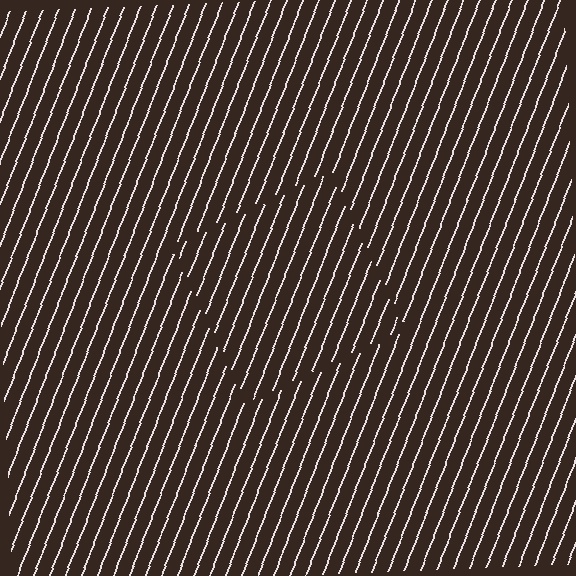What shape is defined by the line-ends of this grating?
An illusory square. The interior of the shape contains the same grating, shifted by half a period — the contour is defined by the phase discontinuity where line-ends from the inner and outer gratings abut.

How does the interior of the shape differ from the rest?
The interior of the shape contains the same grating, shifted by half a period — the contour is defined by the phase discontinuity where line-ends from the inner and outer gratings abut.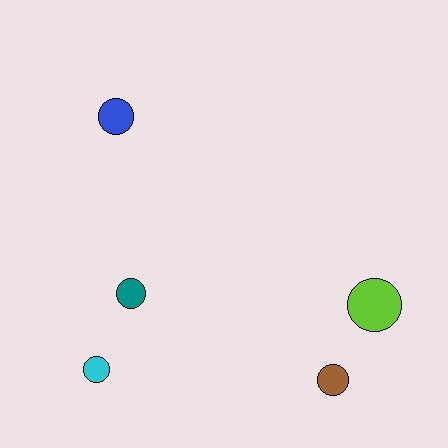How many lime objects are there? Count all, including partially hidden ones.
There is 1 lime object.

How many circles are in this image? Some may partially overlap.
There are 5 circles.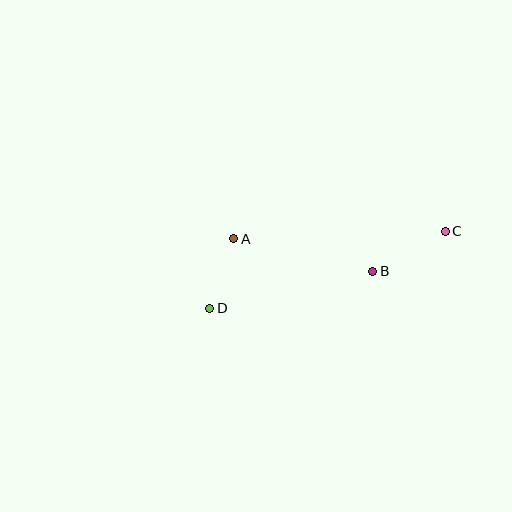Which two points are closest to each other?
Points A and D are closest to each other.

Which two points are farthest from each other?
Points C and D are farthest from each other.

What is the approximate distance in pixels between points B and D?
The distance between B and D is approximately 167 pixels.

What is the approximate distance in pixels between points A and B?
The distance between A and B is approximately 143 pixels.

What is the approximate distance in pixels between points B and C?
The distance between B and C is approximately 83 pixels.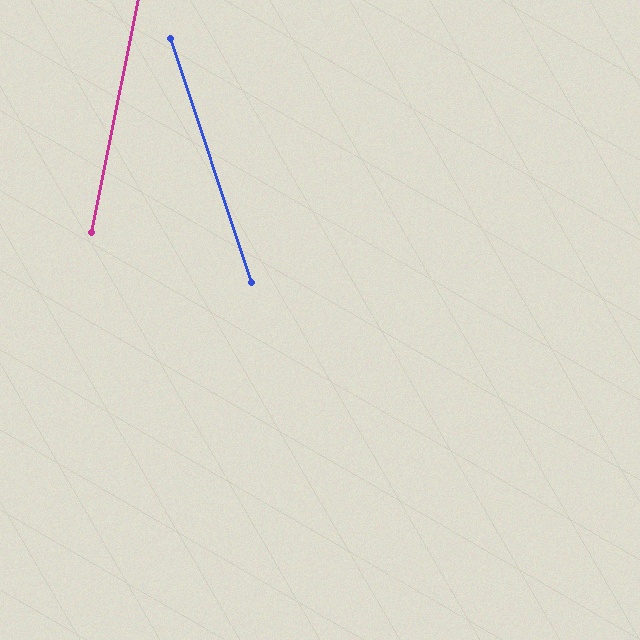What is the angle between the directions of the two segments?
Approximately 30 degrees.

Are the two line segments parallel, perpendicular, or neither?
Neither parallel nor perpendicular — they differ by about 30°.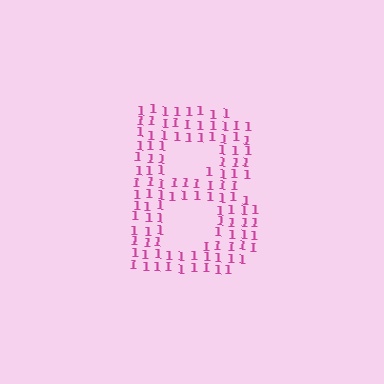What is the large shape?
The large shape is the letter B.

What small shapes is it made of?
It is made of small digit 1's.